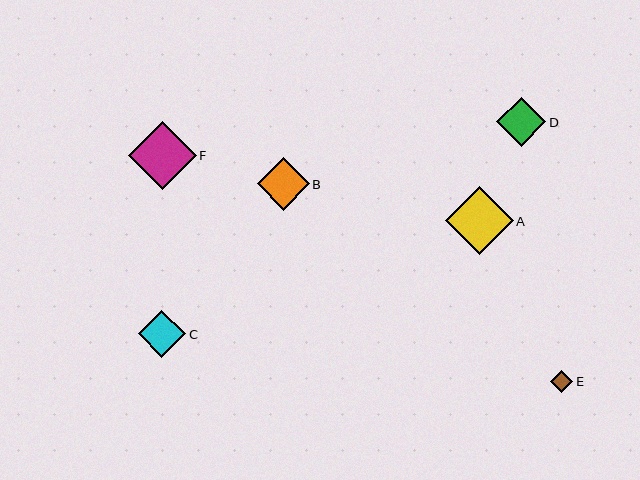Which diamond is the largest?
Diamond F is the largest with a size of approximately 68 pixels.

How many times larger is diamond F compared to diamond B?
Diamond F is approximately 1.3 times the size of diamond B.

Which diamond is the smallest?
Diamond E is the smallest with a size of approximately 22 pixels.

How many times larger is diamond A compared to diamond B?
Diamond A is approximately 1.3 times the size of diamond B.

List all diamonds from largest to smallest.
From largest to smallest: F, A, B, D, C, E.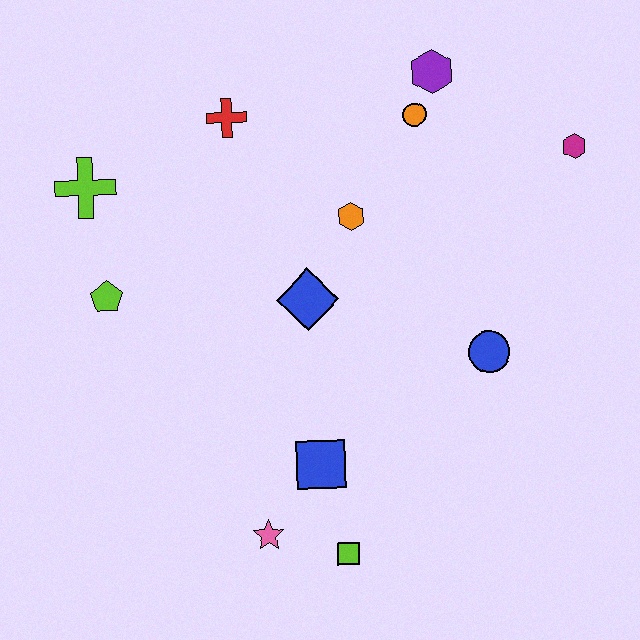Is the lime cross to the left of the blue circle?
Yes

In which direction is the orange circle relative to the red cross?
The orange circle is to the right of the red cross.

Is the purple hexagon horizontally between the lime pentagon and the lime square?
No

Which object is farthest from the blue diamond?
The magenta hexagon is farthest from the blue diamond.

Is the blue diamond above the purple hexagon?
No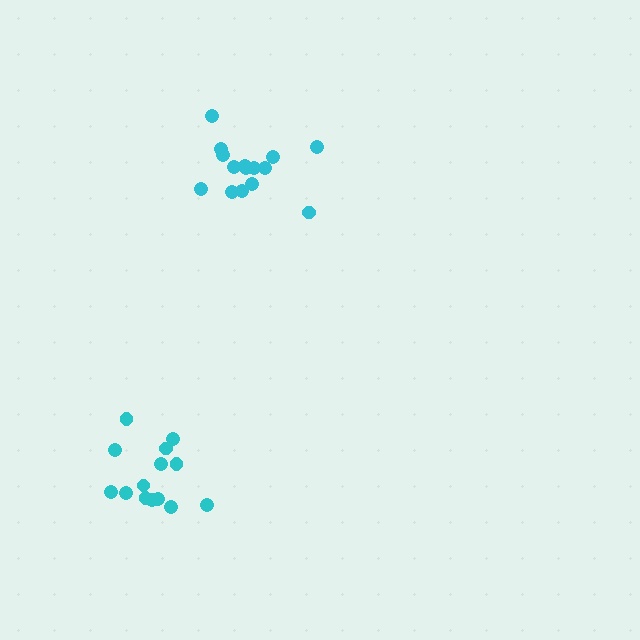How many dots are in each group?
Group 1: 15 dots, Group 2: 14 dots (29 total).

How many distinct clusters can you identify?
There are 2 distinct clusters.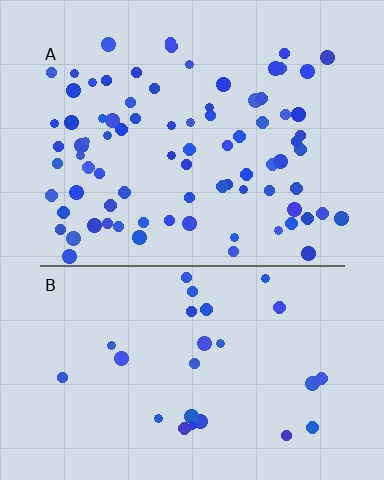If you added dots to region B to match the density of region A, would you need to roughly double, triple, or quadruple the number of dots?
Approximately triple.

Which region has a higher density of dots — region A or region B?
A (the top).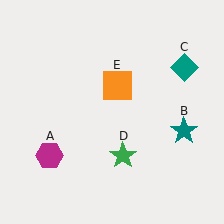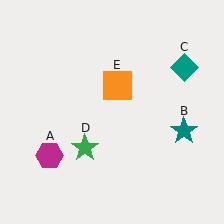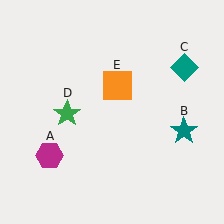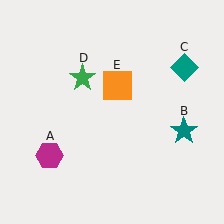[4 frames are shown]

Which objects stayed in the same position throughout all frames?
Magenta hexagon (object A) and teal star (object B) and teal diamond (object C) and orange square (object E) remained stationary.